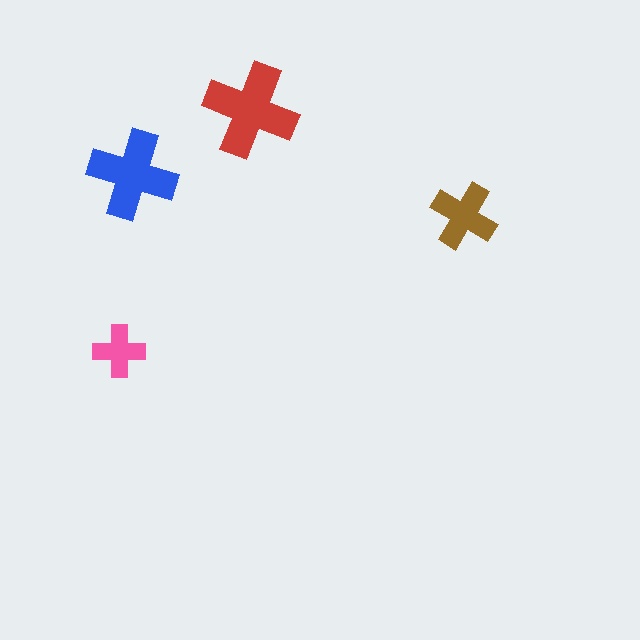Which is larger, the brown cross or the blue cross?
The blue one.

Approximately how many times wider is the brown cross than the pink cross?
About 1.5 times wider.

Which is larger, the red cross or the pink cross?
The red one.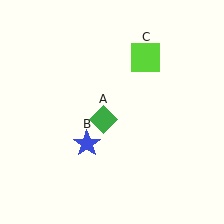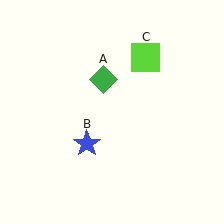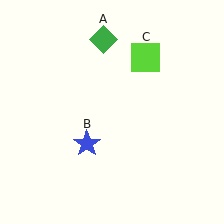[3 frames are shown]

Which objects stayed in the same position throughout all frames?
Blue star (object B) and lime square (object C) remained stationary.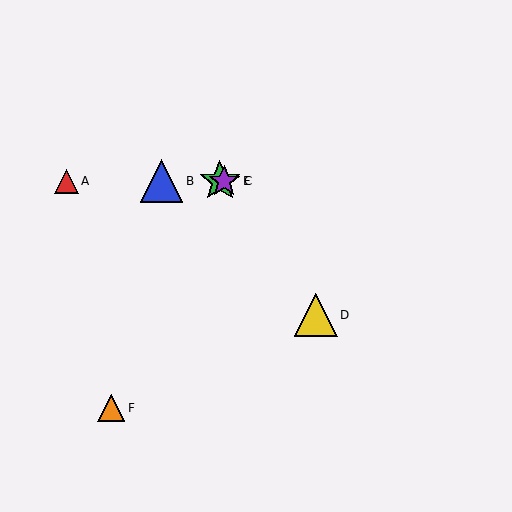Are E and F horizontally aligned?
No, E is at y≈181 and F is at y≈408.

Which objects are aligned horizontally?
Objects A, B, C, E are aligned horizontally.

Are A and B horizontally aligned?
Yes, both are at y≈181.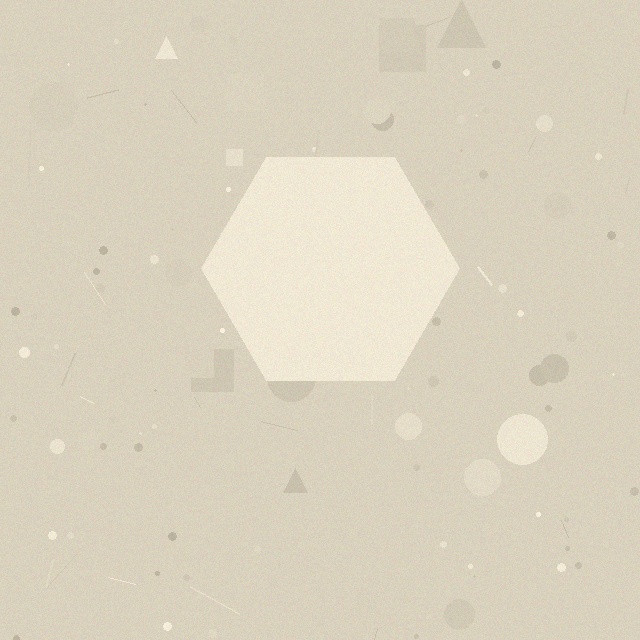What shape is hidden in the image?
A hexagon is hidden in the image.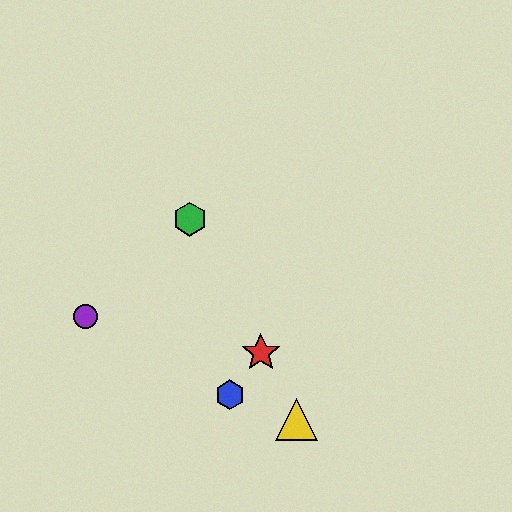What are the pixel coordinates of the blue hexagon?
The blue hexagon is at (230, 395).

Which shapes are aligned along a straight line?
The red star, the green hexagon, the yellow triangle are aligned along a straight line.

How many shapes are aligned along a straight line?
3 shapes (the red star, the green hexagon, the yellow triangle) are aligned along a straight line.